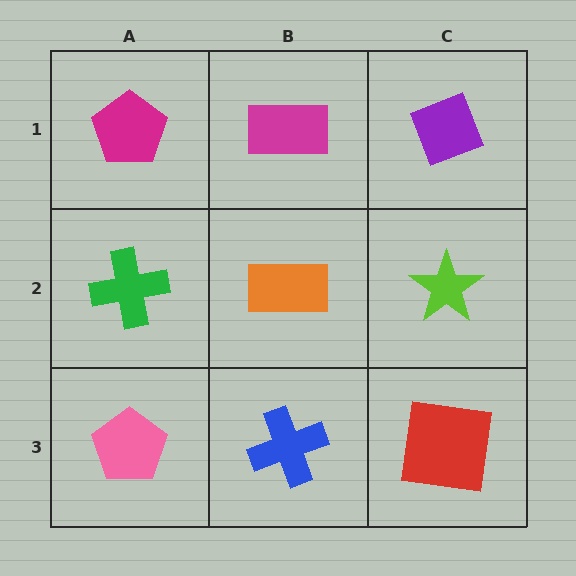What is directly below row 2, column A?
A pink pentagon.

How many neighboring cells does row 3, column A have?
2.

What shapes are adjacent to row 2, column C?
A purple diamond (row 1, column C), a red square (row 3, column C), an orange rectangle (row 2, column B).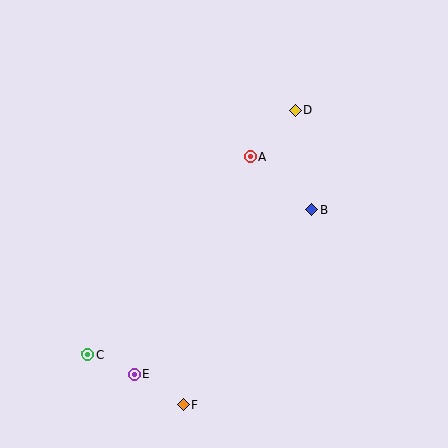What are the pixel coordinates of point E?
Point E is at (135, 374).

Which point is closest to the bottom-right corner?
Point F is closest to the bottom-right corner.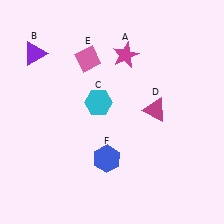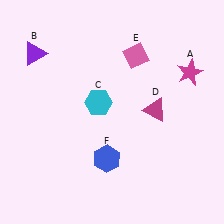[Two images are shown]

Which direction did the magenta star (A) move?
The magenta star (A) moved right.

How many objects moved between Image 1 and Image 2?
2 objects moved between the two images.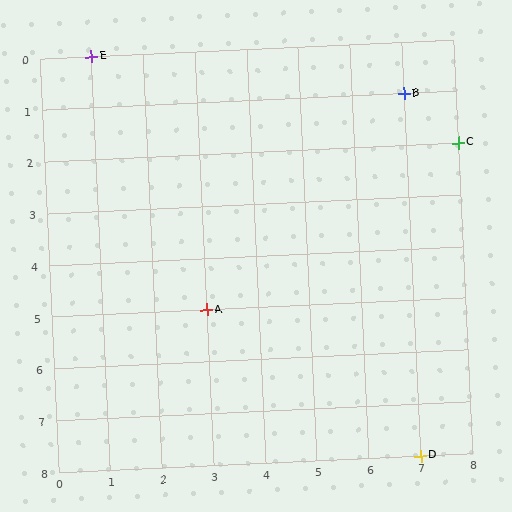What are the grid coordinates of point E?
Point E is at grid coordinates (1, 0).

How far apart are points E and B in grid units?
Points E and B are 6 columns and 1 row apart (about 6.1 grid units diagonally).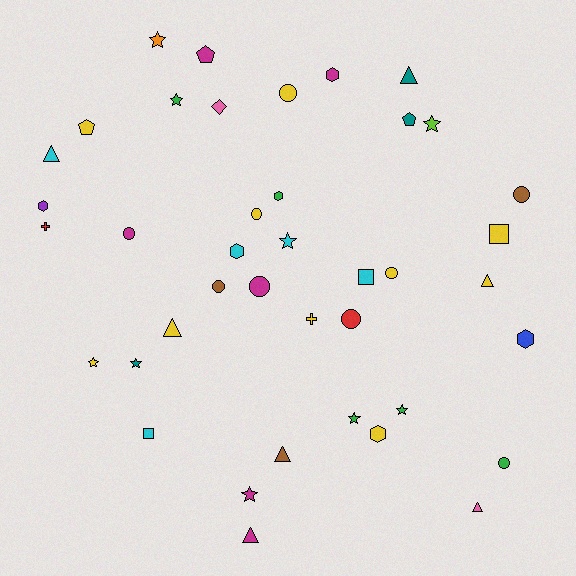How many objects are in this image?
There are 40 objects.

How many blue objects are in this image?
There is 1 blue object.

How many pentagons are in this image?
There are 3 pentagons.